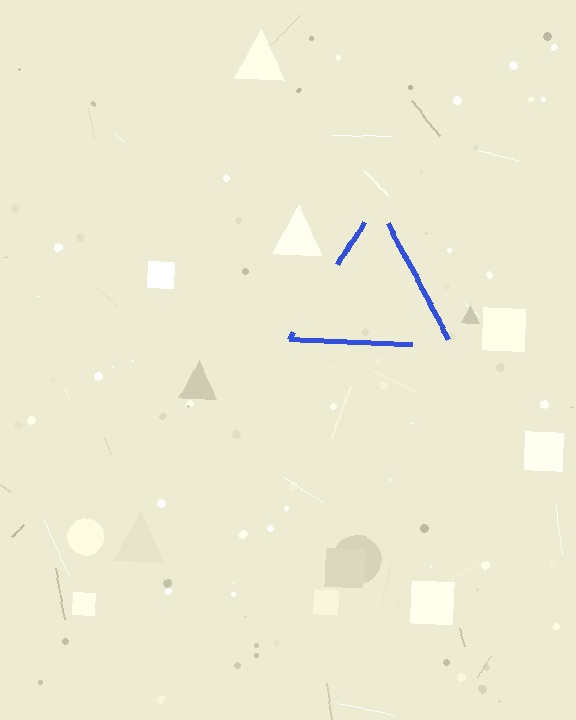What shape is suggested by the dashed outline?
The dashed outline suggests a triangle.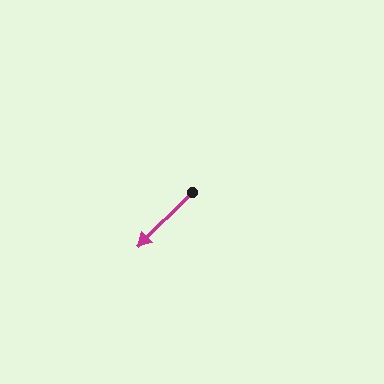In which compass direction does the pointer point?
Southwest.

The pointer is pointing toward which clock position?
Roughly 8 o'clock.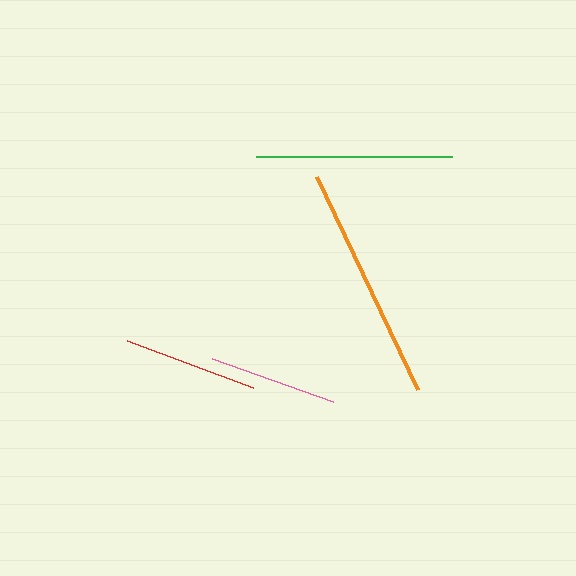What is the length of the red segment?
The red segment is approximately 134 pixels long.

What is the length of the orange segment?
The orange segment is approximately 236 pixels long.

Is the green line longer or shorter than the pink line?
The green line is longer than the pink line.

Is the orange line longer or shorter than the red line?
The orange line is longer than the red line.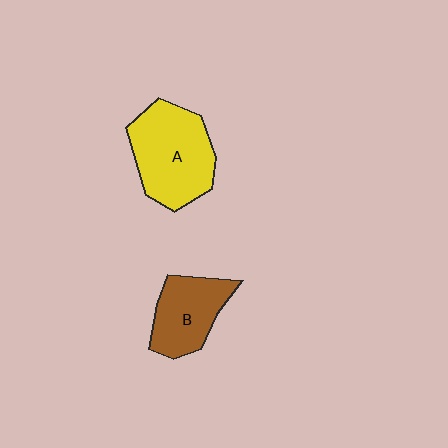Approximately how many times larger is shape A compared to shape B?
Approximately 1.4 times.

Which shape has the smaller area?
Shape B (brown).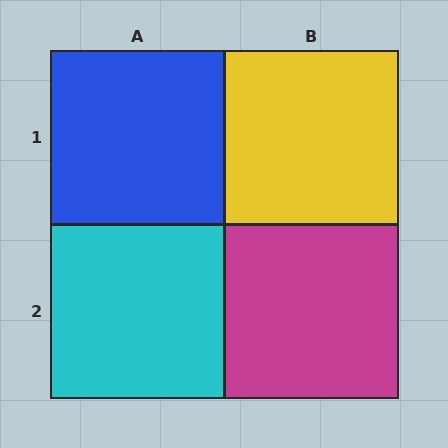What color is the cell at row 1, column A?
Blue.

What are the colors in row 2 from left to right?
Cyan, magenta.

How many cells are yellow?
1 cell is yellow.